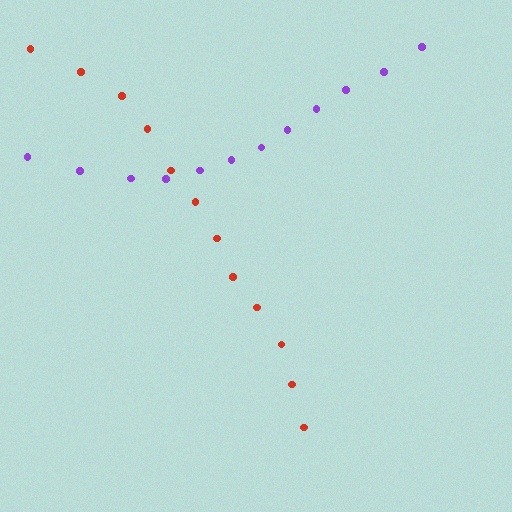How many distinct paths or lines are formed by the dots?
There are 2 distinct paths.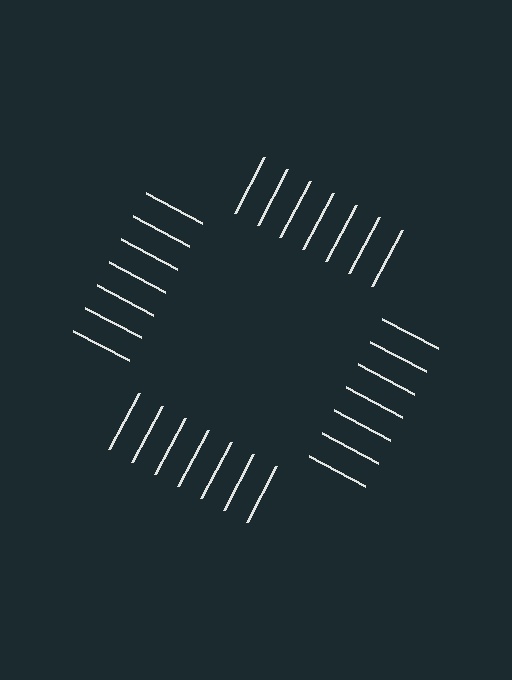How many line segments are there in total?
28 — 7 along each of the 4 edges.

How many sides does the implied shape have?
4 sides — the line-ends trace a square.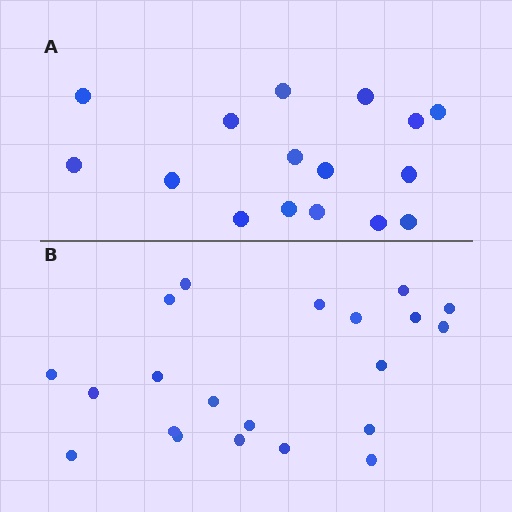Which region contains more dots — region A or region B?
Region B (the bottom region) has more dots.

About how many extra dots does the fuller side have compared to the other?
Region B has about 5 more dots than region A.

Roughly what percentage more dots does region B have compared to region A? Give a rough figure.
About 30% more.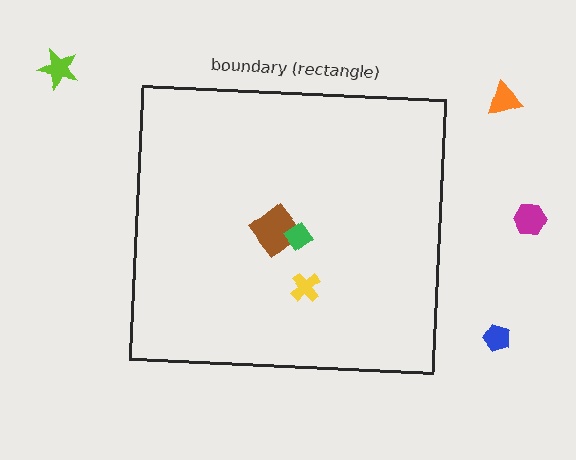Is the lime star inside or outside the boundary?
Outside.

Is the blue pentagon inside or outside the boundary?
Outside.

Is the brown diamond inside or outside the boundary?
Inside.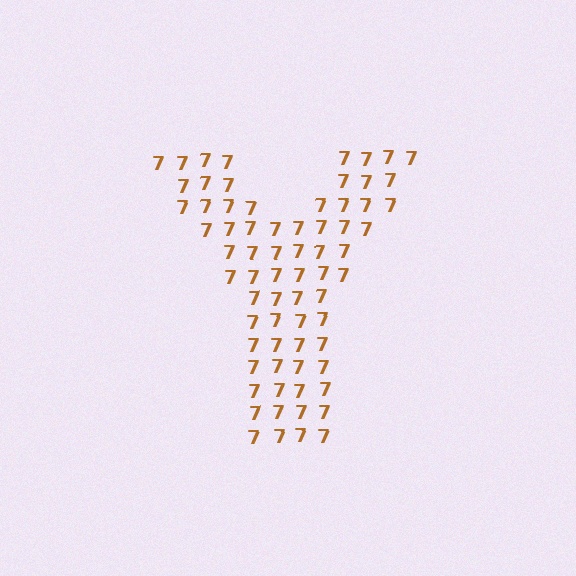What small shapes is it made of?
It is made of small digit 7's.